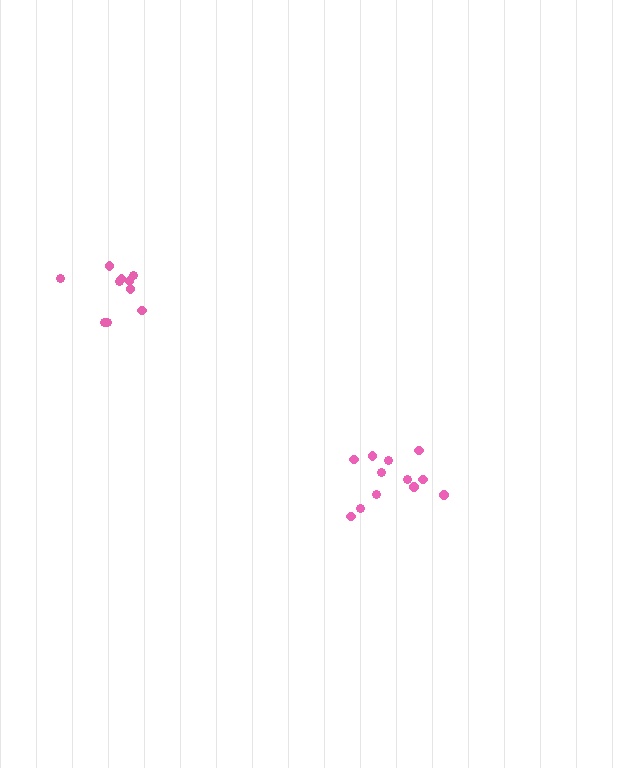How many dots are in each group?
Group 1: 12 dots, Group 2: 10 dots (22 total).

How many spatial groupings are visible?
There are 2 spatial groupings.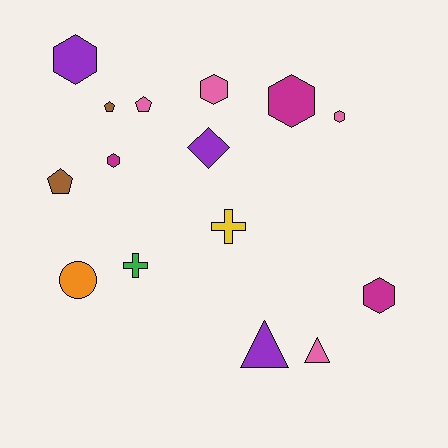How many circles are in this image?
There is 1 circle.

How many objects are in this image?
There are 15 objects.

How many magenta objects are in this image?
There are 3 magenta objects.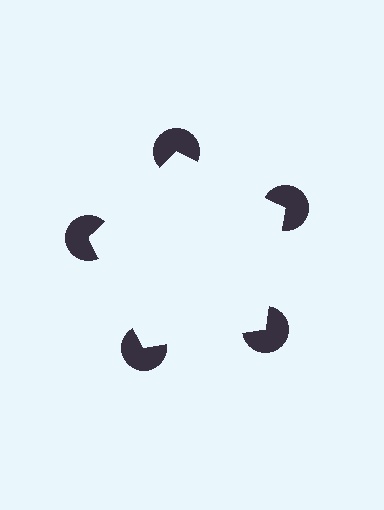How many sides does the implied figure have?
5 sides.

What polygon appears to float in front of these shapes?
An illusory pentagon — its edges are inferred from the aligned wedge cuts in the pac-man discs, not physically drawn.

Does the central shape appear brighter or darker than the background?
It typically appears slightly brighter than the background, even though no actual brightness change is drawn.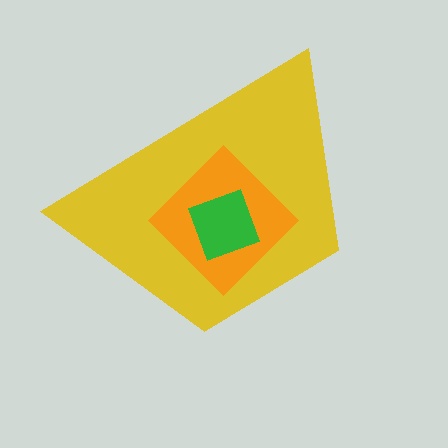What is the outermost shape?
The yellow trapezoid.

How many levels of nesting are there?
3.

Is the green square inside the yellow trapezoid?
Yes.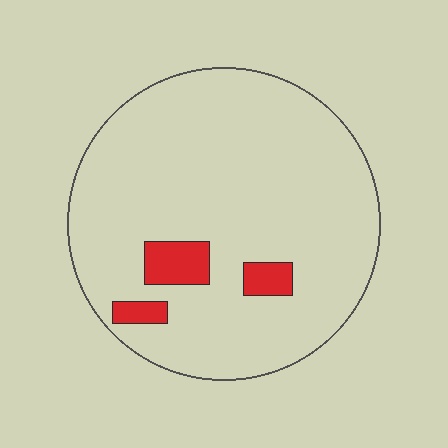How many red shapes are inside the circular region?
3.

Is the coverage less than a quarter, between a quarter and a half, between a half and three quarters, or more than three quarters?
Less than a quarter.